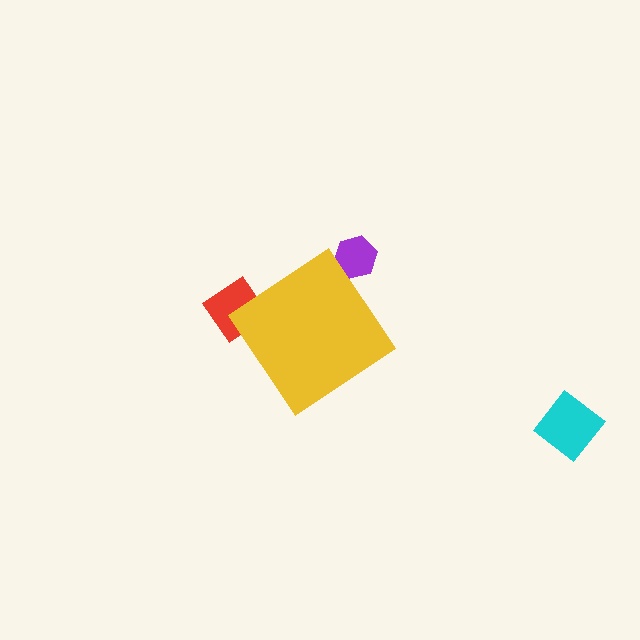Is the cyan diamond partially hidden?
No, the cyan diamond is fully visible.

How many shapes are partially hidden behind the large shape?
2 shapes are partially hidden.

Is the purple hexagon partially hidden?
Yes, the purple hexagon is partially hidden behind the yellow diamond.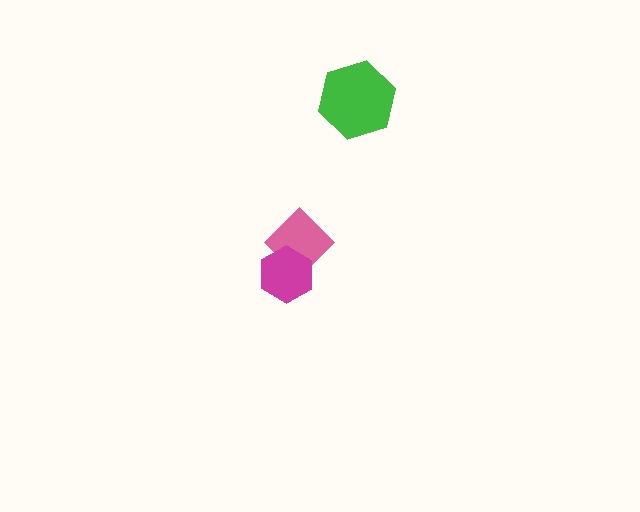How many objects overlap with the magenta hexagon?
1 object overlaps with the magenta hexagon.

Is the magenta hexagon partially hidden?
No, no other shape covers it.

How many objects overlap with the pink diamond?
1 object overlaps with the pink diamond.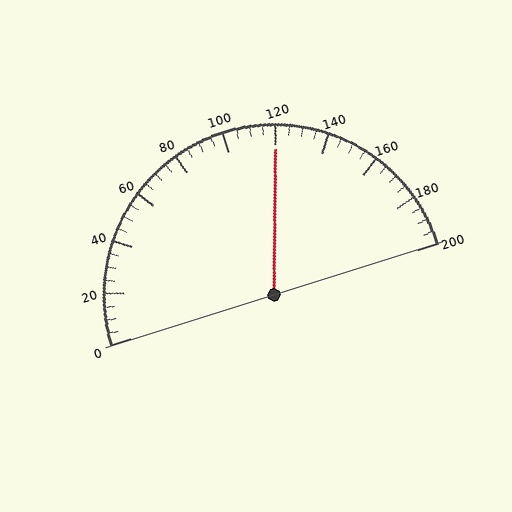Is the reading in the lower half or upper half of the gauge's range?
The reading is in the upper half of the range (0 to 200).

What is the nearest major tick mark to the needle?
The nearest major tick mark is 120.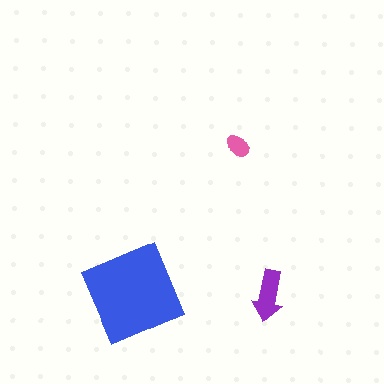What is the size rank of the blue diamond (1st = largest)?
1st.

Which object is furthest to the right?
The purple arrow is rightmost.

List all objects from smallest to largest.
The pink ellipse, the purple arrow, the blue diamond.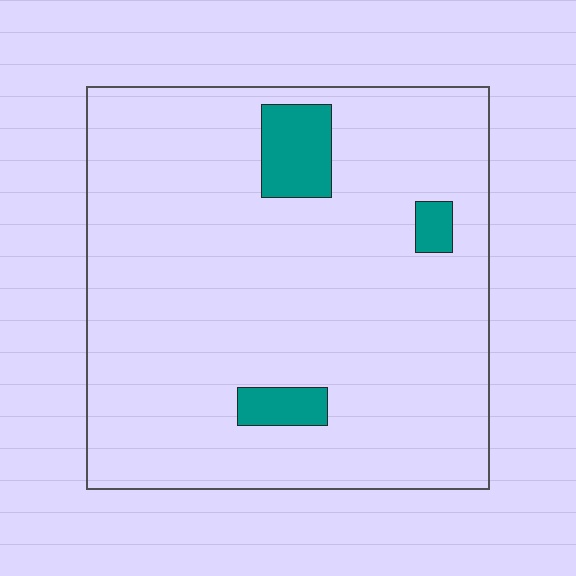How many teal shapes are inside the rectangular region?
3.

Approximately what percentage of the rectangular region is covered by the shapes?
Approximately 5%.